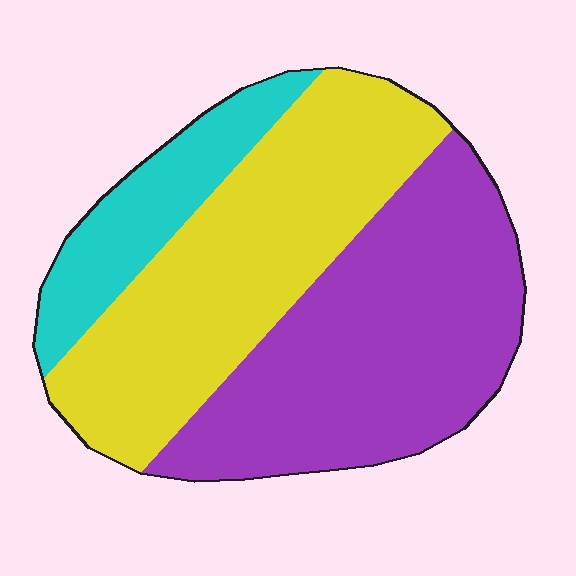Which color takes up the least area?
Cyan, at roughly 15%.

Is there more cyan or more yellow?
Yellow.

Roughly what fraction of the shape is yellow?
Yellow covers 41% of the shape.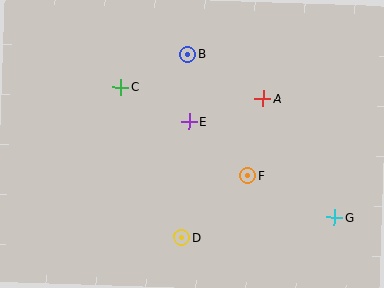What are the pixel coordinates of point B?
Point B is at (188, 54).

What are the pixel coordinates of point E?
Point E is at (189, 122).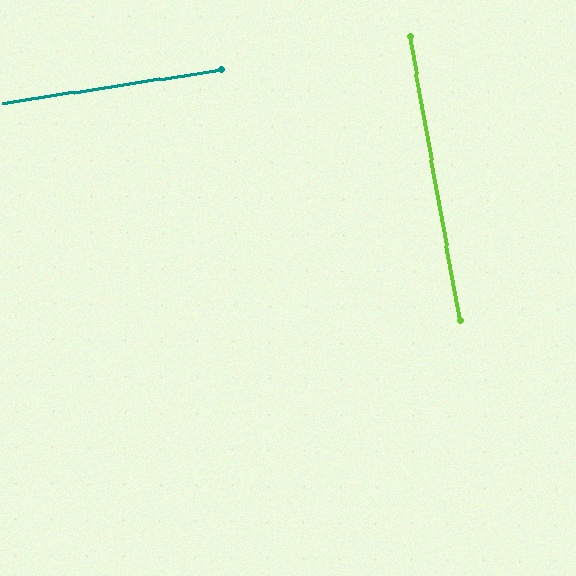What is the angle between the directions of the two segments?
Approximately 89 degrees.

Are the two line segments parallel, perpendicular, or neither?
Perpendicular — they meet at approximately 89°.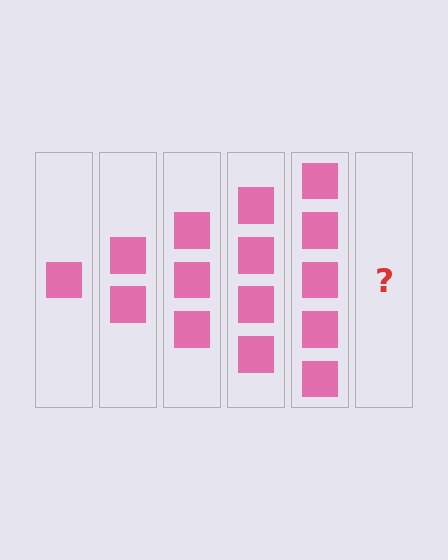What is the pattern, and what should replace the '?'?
The pattern is that each step adds one more square. The '?' should be 6 squares.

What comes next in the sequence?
The next element should be 6 squares.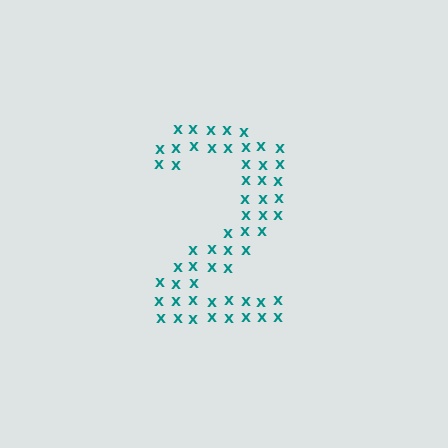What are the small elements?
The small elements are letter X's.